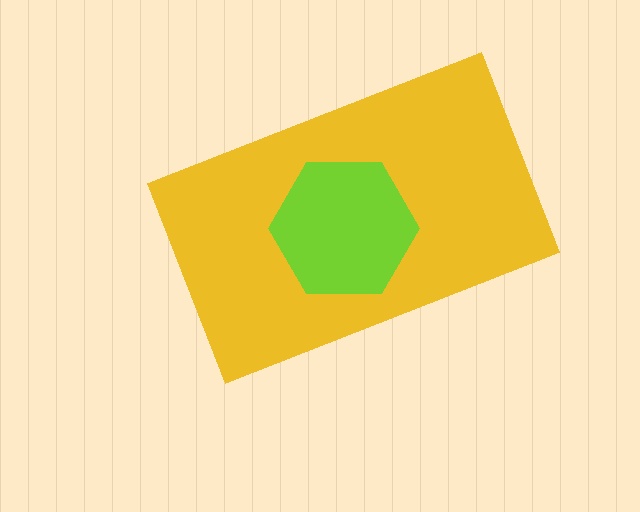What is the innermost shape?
The lime hexagon.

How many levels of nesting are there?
2.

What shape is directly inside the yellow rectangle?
The lime hexagon.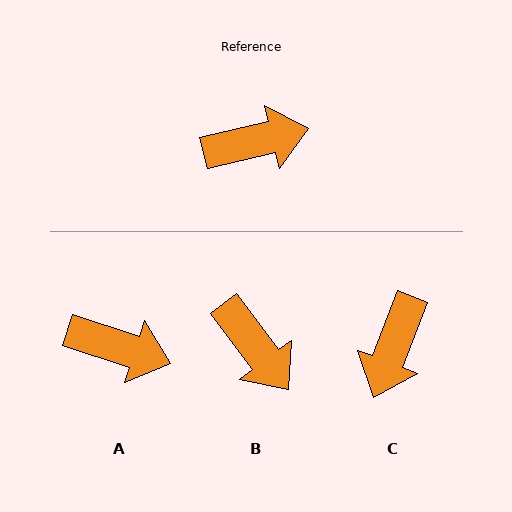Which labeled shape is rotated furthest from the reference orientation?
C, about 124 degrees away.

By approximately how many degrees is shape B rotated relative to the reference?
Approximately 66 degrees clockwise.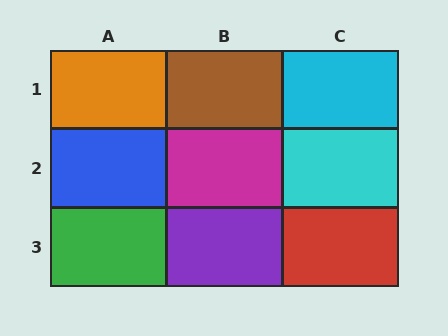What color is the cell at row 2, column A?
Blue.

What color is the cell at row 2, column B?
Magenta.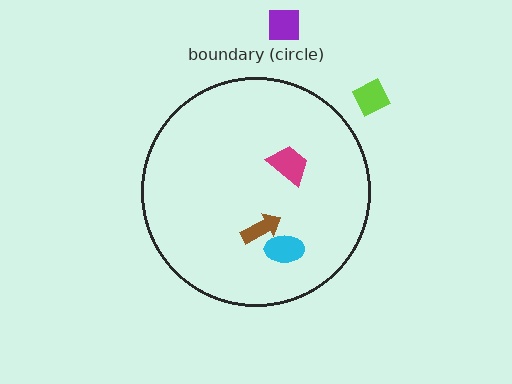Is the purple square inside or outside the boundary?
Outside.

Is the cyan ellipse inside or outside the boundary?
Inside.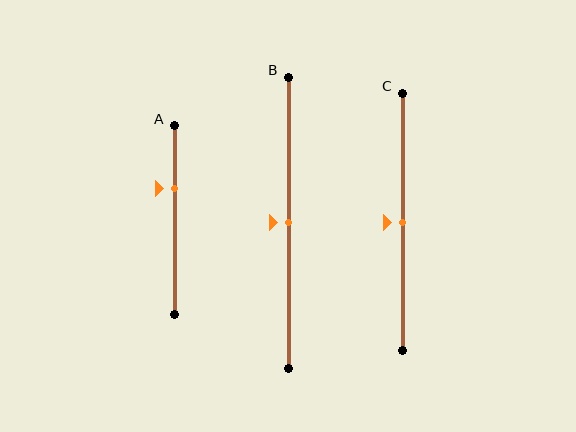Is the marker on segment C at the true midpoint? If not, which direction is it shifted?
Yes, the marker on segment C is at the true midpoint.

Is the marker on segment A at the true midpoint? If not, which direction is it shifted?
No, the marker on segment A is shifted upward by about 17% of the segment length.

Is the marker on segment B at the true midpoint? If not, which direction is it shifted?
Yes, the marker on segment B is at the true midpoint.